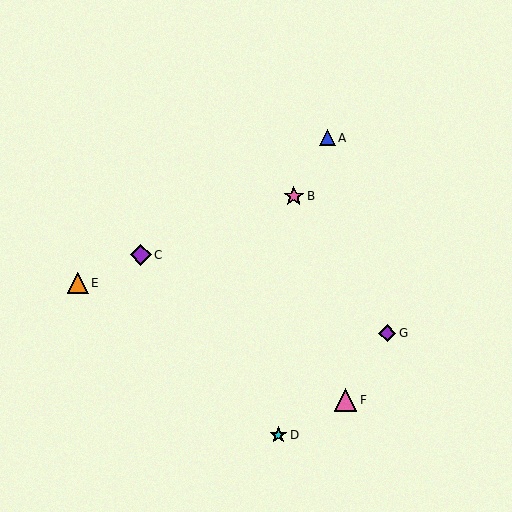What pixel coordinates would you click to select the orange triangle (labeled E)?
Click at (78, 283) to select the orange triangle E.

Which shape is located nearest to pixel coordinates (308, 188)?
The pink star (labeled B) at (294, 196) is nearest to that location.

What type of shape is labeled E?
Shape E is an orange triangle.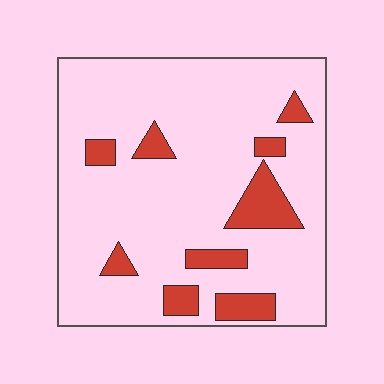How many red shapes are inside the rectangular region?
9.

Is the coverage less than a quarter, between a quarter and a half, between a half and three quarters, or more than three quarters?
Less than a quarter.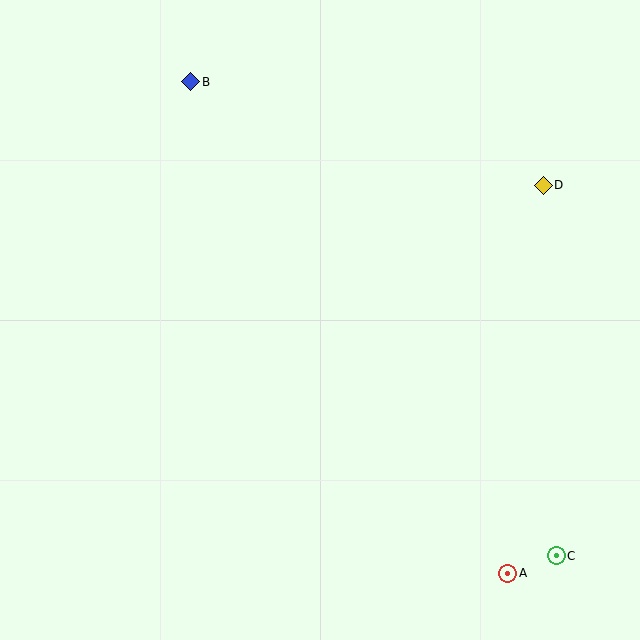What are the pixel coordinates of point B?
Point B is at (191, 82).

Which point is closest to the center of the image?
Point D at (543, 185) is closest to the center.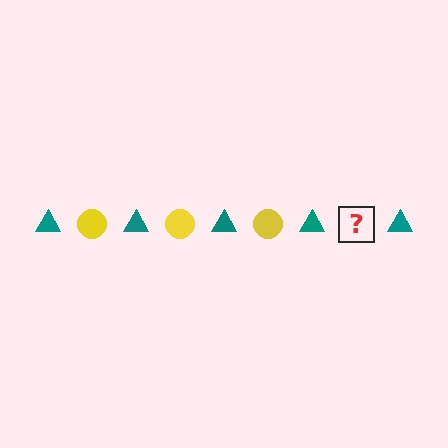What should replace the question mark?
The question mark should be replaced with a yellow circle.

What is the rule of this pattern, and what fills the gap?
The rule is that the pattern alternates between teal triangle and yellow circle. The gap should be filled with a yellow circle.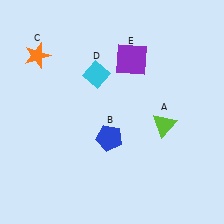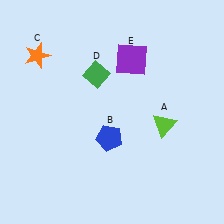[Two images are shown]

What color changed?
The diamond (D) changed from cyan in Image 1 to green in Image 2.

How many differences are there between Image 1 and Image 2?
There is 1 difference between the two images.